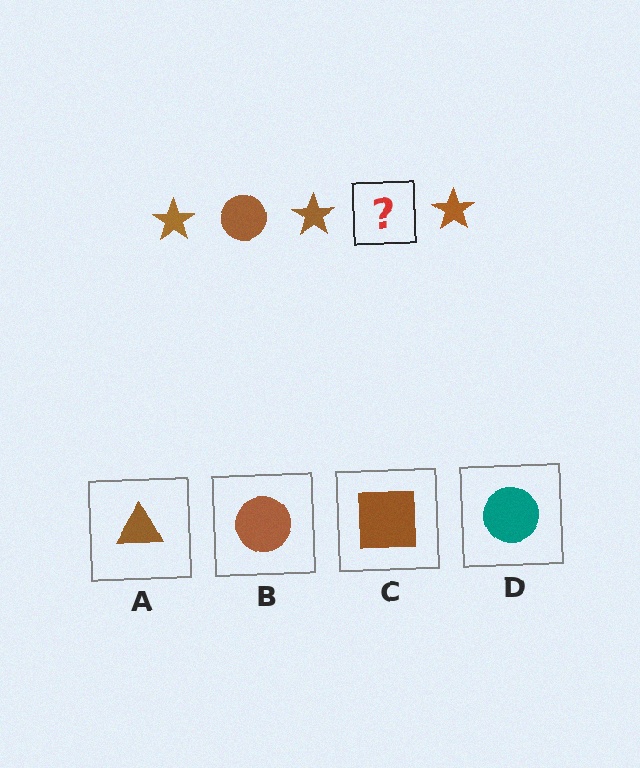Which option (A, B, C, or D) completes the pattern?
B.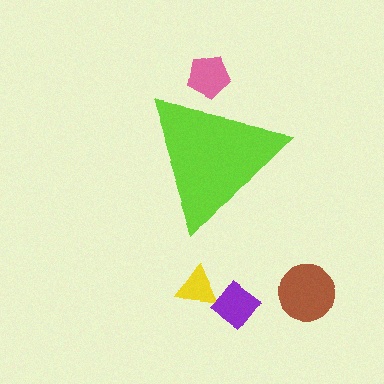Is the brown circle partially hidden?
No, the brown circle is fully visible.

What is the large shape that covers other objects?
A lime triangle.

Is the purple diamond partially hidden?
No, the purple diamond is fully visible.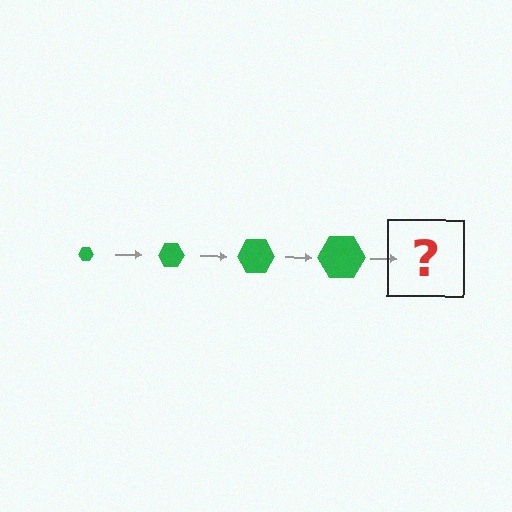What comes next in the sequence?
The next element should be a green hexagon, larger than the previous one.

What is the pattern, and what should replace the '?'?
The pattern is that the hexagon gets progressively larger each step. The '?' should be a green hexagon, larger than the previous one.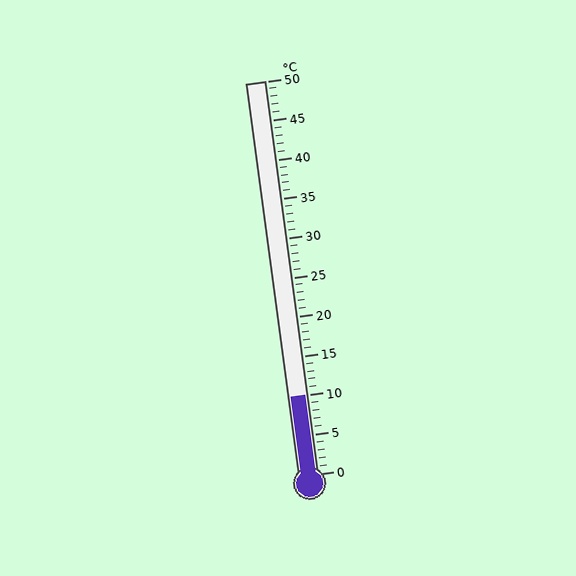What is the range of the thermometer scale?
The thermometer scale ranges from 0°C to 50°C.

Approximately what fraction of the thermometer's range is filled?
The thermometer is filled to approximately 20% of its range.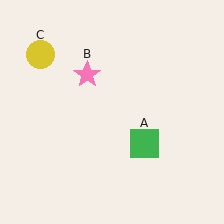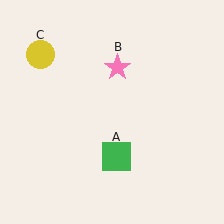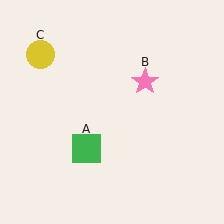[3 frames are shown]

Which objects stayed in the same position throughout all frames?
Yellow circle (object C) remained stationary.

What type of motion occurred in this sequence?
The green square (object A), pink star (object B) rotated clockwise around the center of the scene.